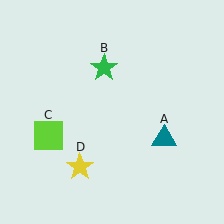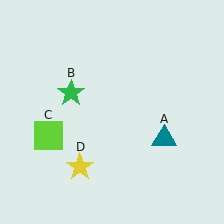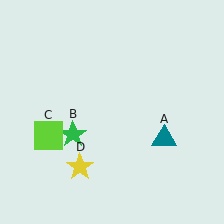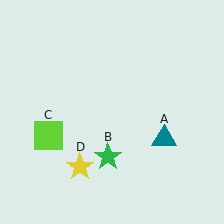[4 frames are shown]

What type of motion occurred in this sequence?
The green star (object B) rotated counterclockwise around the center of the scene.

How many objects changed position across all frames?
1 object changed position: green star (object B).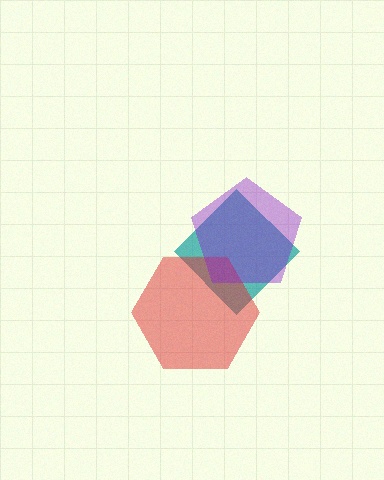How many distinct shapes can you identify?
There are 3 distinct shapes: a teal diamond, a red hexagon, a purple pentagon.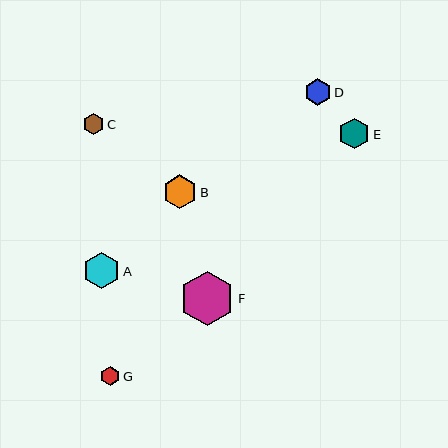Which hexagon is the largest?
Hexagon F is the largest with a size of approximately 55 pixels.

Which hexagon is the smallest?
Hexagon G is the smallest with a size of approximately 20 pixels.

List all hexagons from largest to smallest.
From largest to smallest: F, A, B, E, D, C, G.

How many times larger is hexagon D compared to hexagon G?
Hexagon D is approximately 1.3 times the size of hexagon G.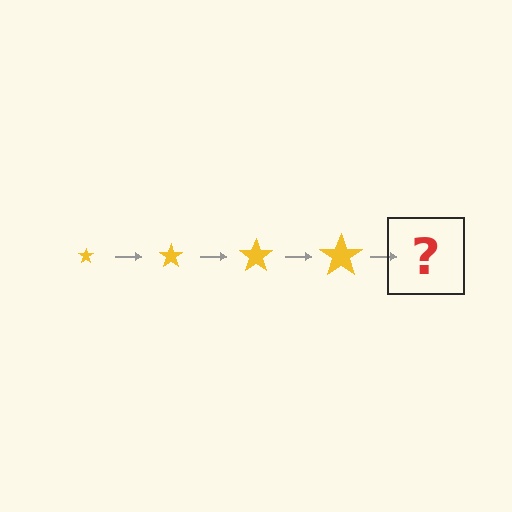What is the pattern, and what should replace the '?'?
The pattern is that the star gets progressively larger each step. The '?' should be a yellow star, larger than the previous one.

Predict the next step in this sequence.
The next step is a yellow star, larger than the previous one.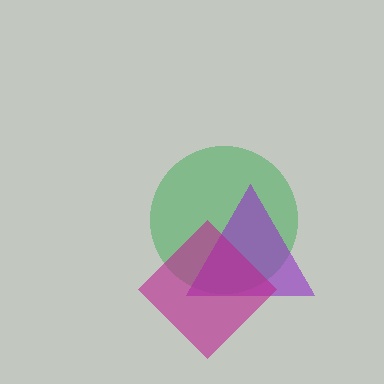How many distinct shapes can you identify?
There are 3 distinct shapes: a green circle, a purple triangle, a magenta diamond.